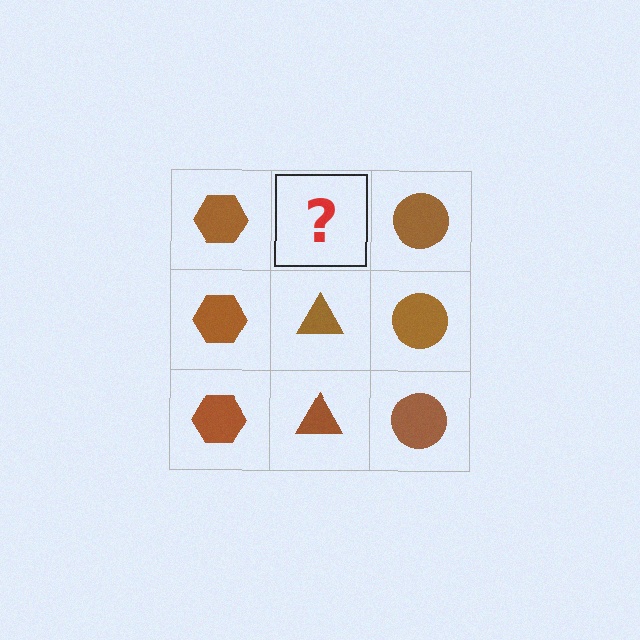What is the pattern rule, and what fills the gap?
The rule is that each column has a consistent shape. The gap should be filled with a brown triangle.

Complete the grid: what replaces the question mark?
The question mark should be replaced with a brown triangle.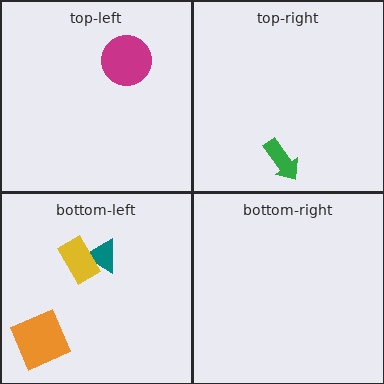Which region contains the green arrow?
The top-right region.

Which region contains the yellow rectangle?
The bottom-left region.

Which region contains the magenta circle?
The top-left region.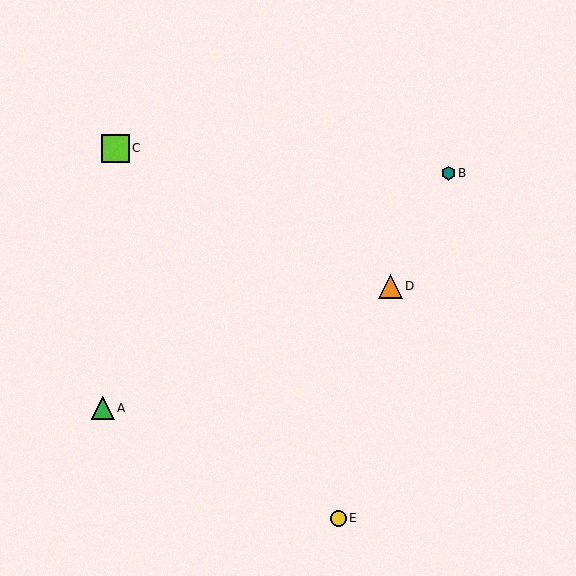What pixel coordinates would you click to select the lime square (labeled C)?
Click at (115, 148) to select the lime square C.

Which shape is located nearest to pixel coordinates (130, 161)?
The lime square (labeled C) at (115, 148) is nearest to that location.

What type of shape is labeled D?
Shape D is an orange triangle.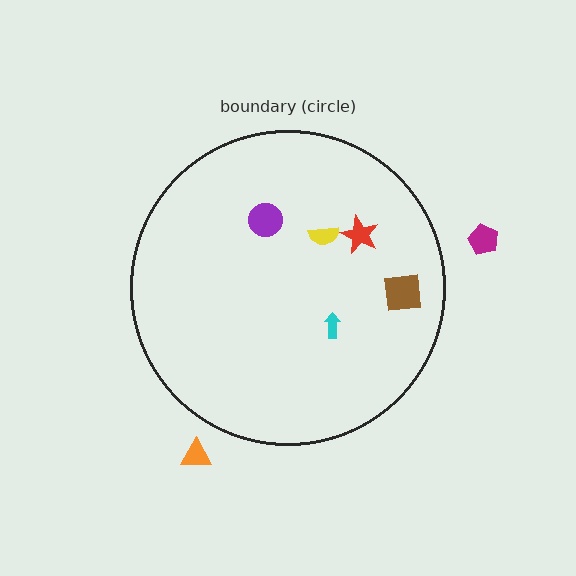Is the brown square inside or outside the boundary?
Inside.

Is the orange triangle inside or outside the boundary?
Outside.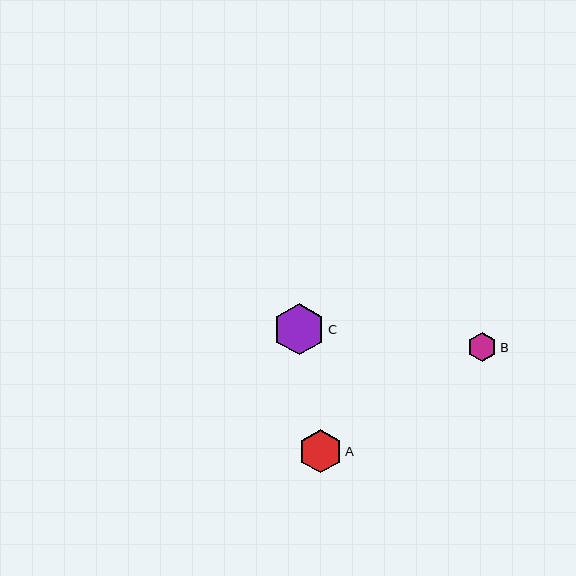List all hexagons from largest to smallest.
From largest to smallest: C, A, B.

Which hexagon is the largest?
Hexagon C is the largest with a size of approximately 52 pixels.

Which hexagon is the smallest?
Hexagon B is the smallest with a size of approximately 29 pixels.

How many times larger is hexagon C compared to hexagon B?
Hexagon C is approximately 1.8 times the size of hexagon B.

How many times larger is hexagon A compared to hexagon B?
Hexagon A is approximately 1.5 times the size of hexagon B.